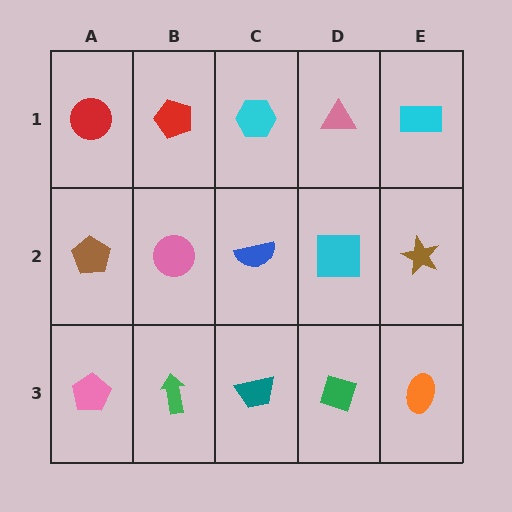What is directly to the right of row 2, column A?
A pink circle.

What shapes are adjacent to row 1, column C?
A blue semicircle (row 2, column C), a red pentagon (row 1, column B), a pink triangle (row 1, column D).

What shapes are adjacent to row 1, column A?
A brown pentagon (row 2, column A), a red pentagon (row 1, column B).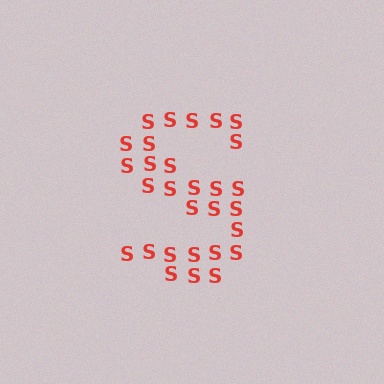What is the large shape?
The large shape is the letter S.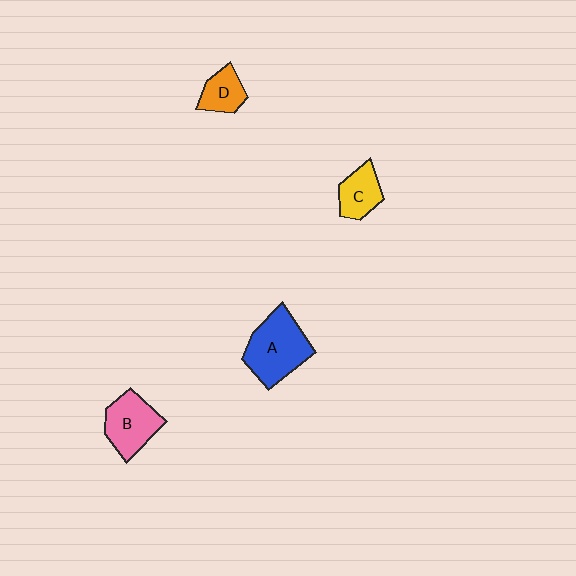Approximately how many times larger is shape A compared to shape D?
Approximately 2.1 times.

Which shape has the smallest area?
Shape D (orange).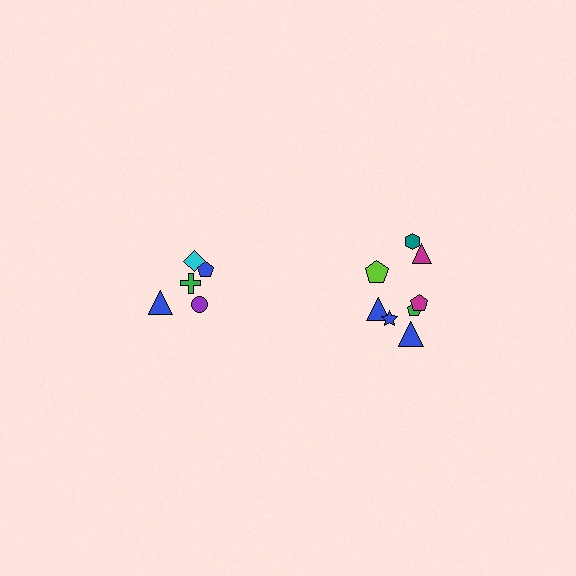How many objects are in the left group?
There are 5 objects.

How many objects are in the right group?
There are 8 objects.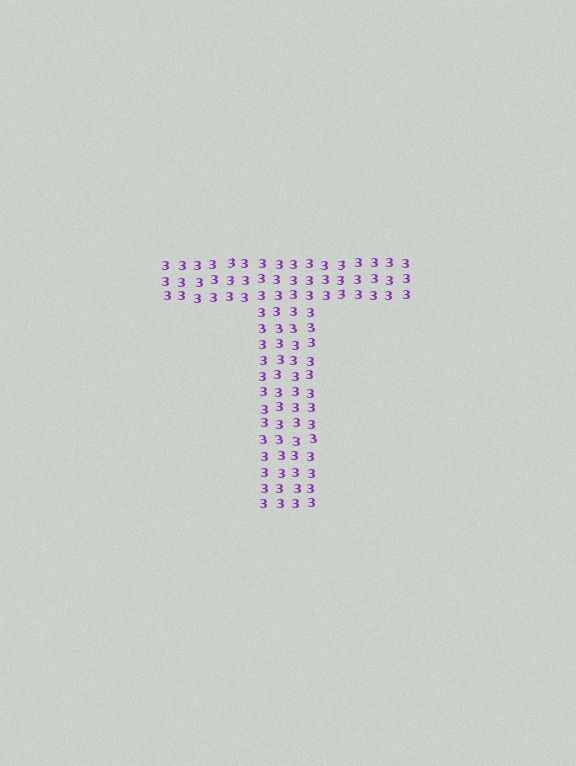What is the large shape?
The large shape is the letter T.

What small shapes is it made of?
It is made of small digit 3's.